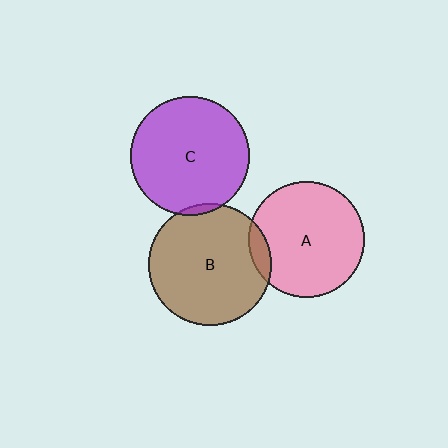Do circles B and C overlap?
Yes.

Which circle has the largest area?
Circle B (brown).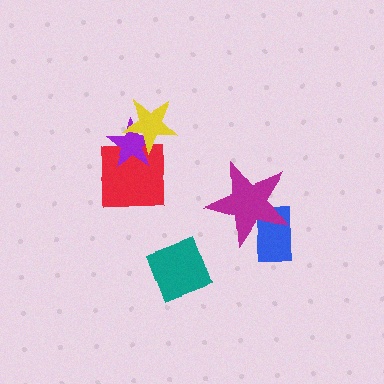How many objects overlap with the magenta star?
1 object overlaps with the magenta star.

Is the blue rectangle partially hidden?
Yes, it is partially covered by another shape.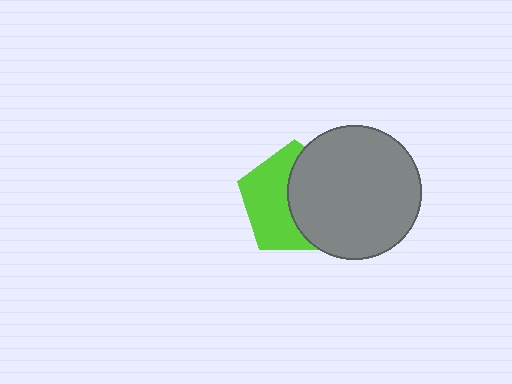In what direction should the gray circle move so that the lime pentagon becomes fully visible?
The gray circle should move right. That is the shortest direction to clear the overlap and leave the lime pentagon fully visible.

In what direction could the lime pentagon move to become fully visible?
The lime pentagon could move left. That would shift it out from behind the gray circle entirely.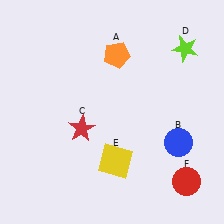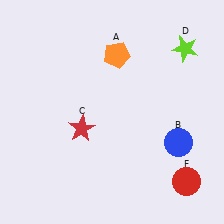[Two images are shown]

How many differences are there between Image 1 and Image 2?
There is 1 difference between the two images.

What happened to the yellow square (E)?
The yellow square (E) was removed in Image 2. It was in the bottom-right area of Image 1.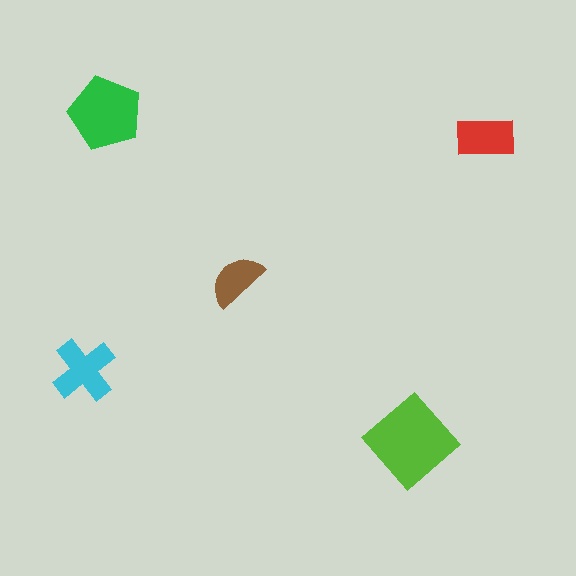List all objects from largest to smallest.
The lime diamond, the green pentagon, the cyan cross, the red rectangle, the brown semicircle.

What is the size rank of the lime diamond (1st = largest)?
1st.